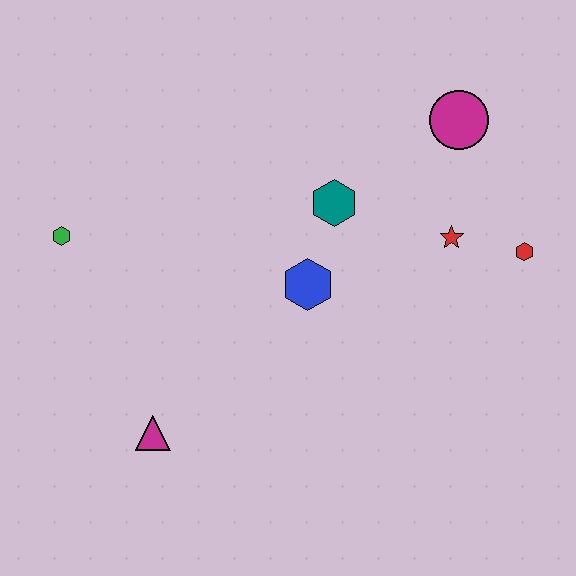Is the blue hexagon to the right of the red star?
No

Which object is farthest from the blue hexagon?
The green hexagon is farthest from the blue hexagon.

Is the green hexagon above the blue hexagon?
Yes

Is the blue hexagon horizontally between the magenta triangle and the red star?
Yes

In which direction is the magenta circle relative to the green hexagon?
The magenta circle is to the right of the green hexagon.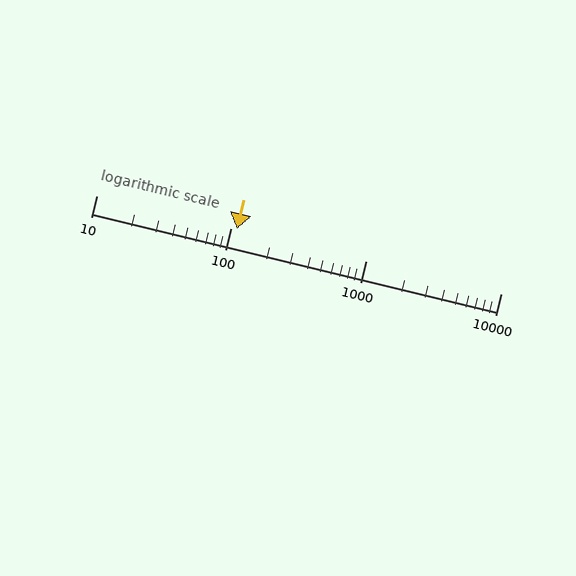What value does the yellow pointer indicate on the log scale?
The pointer indicates approximately 110.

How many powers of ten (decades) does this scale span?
The scale spans 3 decades, from 10 to 10000.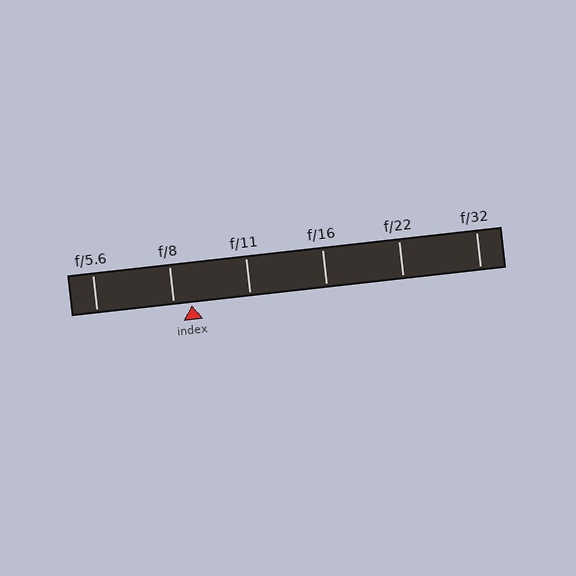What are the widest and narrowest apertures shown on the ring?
The widest aperture shown is f/5.6 and the narrowest is f/32.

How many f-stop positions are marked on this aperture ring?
There are 6 f-stop positions marked.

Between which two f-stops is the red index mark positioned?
The index mark is between f/8 and f/11.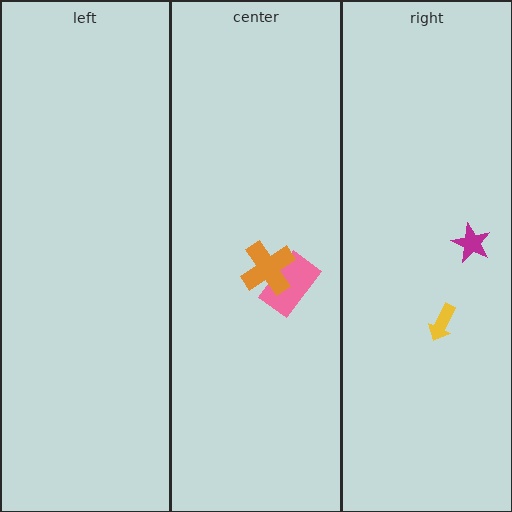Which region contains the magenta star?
The right region.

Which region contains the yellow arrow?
The right region.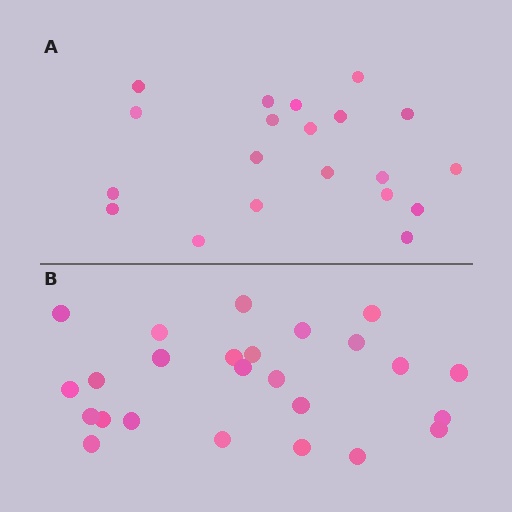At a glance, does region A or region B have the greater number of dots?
Region B (the bottom region) has more dots.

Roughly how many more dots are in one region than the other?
Region B has about 5 more dots than region A.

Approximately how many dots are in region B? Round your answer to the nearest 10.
About 20 dots. (The exact count is 25, which rounds to 20.)